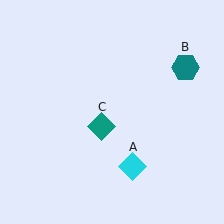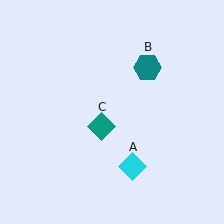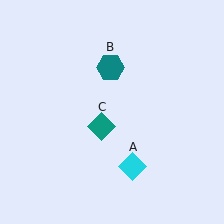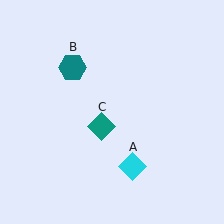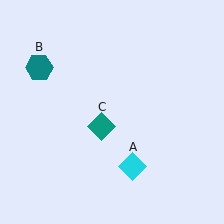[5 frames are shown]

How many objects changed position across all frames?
1 object changed position: teal hexagon (object B).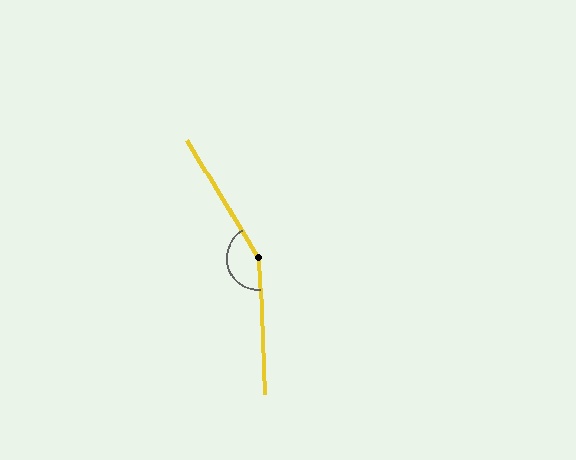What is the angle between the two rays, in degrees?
Approximately 152 degrees.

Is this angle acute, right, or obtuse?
It is obtuse.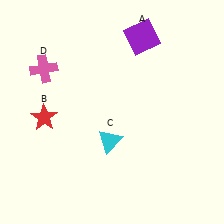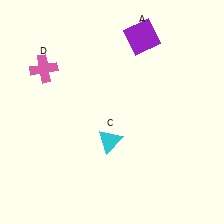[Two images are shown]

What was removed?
The red star (B) was removed in Image 2.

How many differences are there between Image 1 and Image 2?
There is 1 difference between the two images.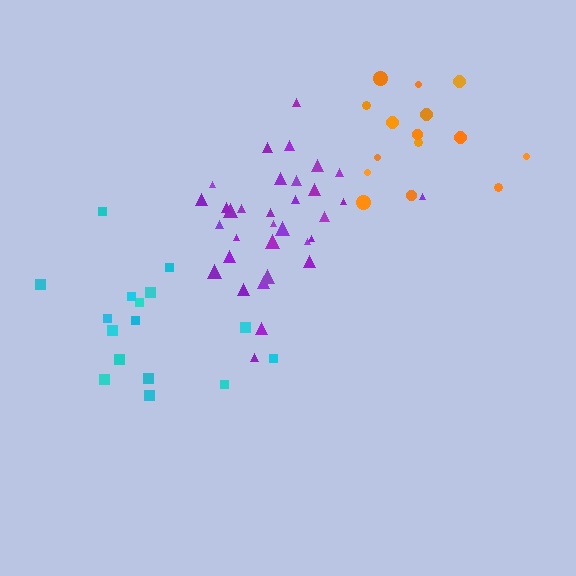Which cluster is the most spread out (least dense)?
Cyan.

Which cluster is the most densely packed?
Purple.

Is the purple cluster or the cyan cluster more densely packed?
Purple.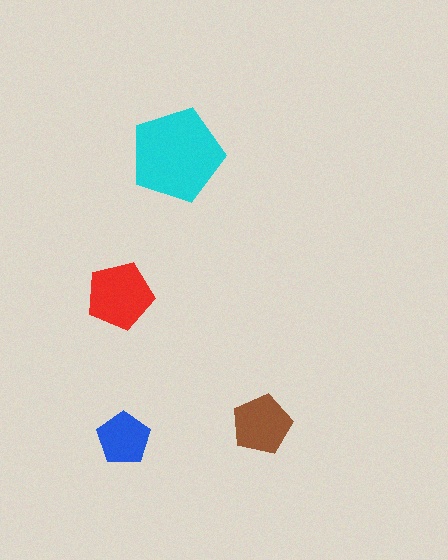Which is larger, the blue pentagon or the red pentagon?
The red one.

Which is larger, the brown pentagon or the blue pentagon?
The brown one.